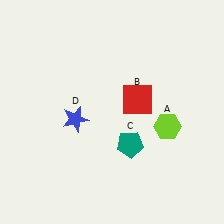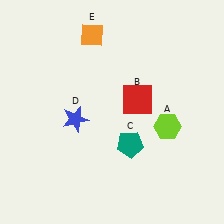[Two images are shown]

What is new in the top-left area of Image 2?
An orange diamond (E) was added in the top-left area of Image 2.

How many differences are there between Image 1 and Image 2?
There is 1 difference between the two images.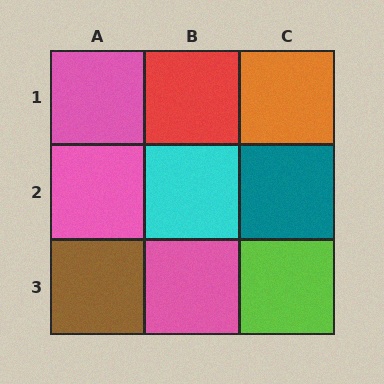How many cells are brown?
1 cell is brown.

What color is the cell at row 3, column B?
Pink.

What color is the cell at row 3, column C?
Lime.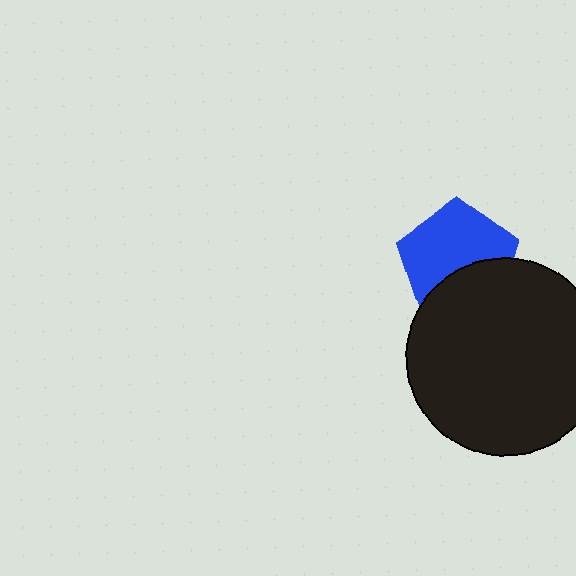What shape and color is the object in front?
The object in front is a black circle.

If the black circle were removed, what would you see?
You would see the complete blue pentagon.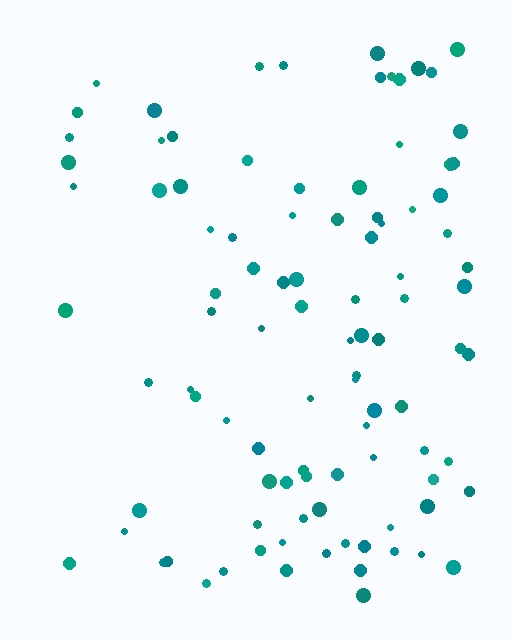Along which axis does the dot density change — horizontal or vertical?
Horizontal.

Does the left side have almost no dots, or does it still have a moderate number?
Still a moderate number, just noticeably fewer than the right.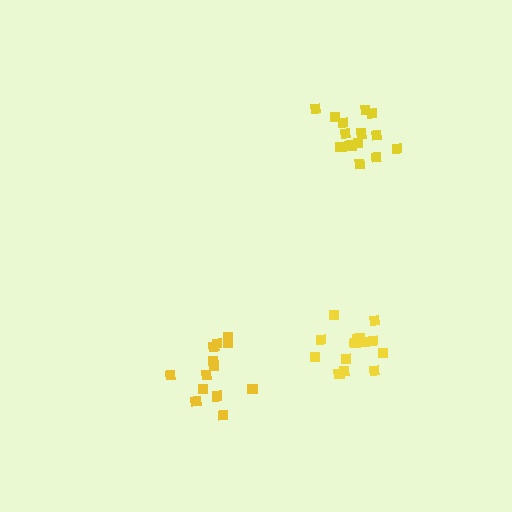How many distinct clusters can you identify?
There are 3 distinct clusters.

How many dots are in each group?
Group 1: 15 dots, Group 2: 13 dots, Group 3: 14 dots (42 total).